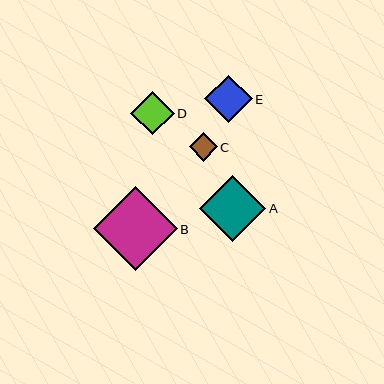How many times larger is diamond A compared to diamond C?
Diamond A is approximately 2.4 times the size of diamond C.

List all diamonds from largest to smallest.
From largest to smallest: B, A, E, D, C.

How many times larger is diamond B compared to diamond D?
Diamond B is approximately 1.9 times the size of diamond D.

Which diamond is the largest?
Diamond B is the largest with a size of approximately 84 pixels.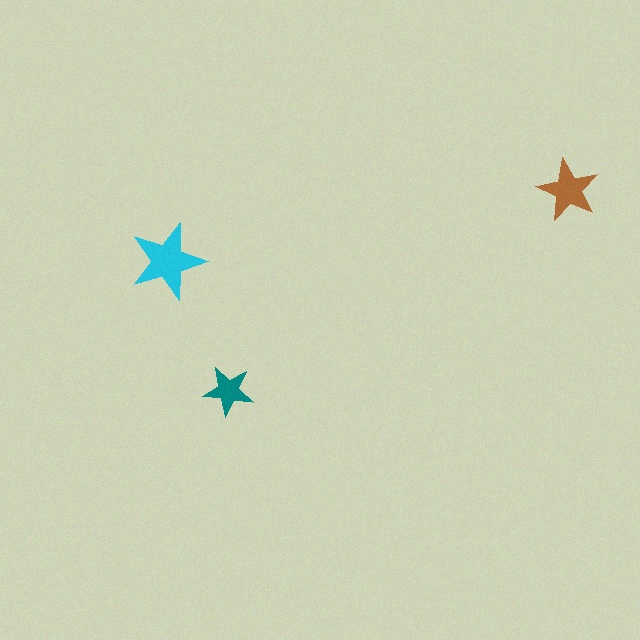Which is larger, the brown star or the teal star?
The brown one.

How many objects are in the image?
There are 3 objects in the image.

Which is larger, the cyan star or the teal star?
The cyan one.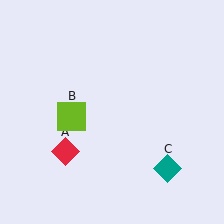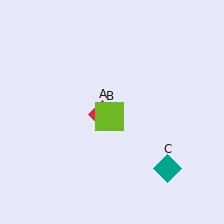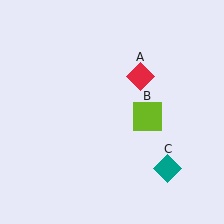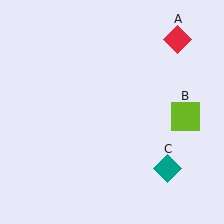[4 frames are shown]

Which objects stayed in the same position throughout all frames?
Teal diamond (object C) remained stationary.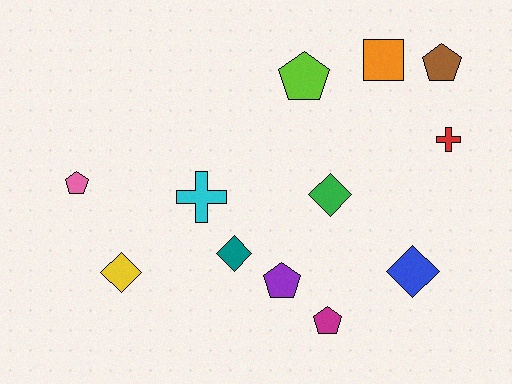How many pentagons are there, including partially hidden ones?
There are 5 pentagons.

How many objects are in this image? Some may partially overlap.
There are 12 objects.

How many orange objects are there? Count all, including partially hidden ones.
There is 1 orange object.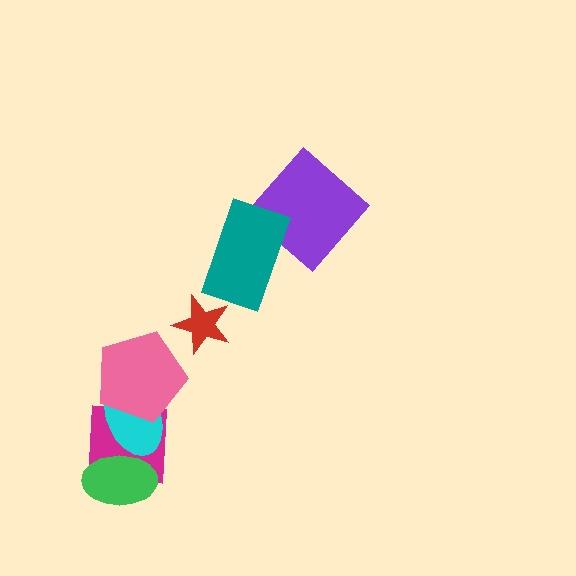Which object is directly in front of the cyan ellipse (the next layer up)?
The green ellipse is directly in front of the cyan ellipse.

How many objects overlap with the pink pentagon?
2 objects overlap with the pink pentagon.